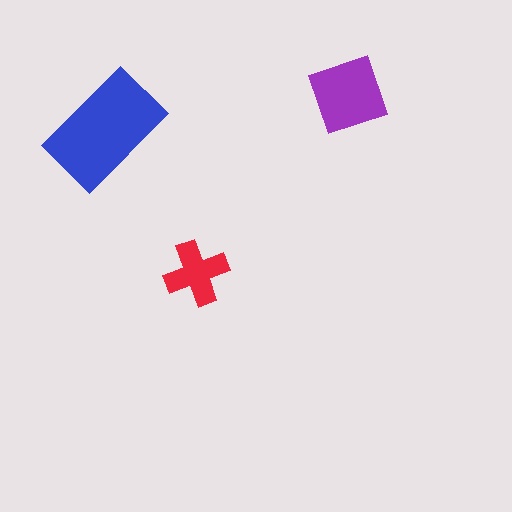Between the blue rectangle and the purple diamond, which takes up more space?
The blue rectangle.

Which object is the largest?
The blue rectangle.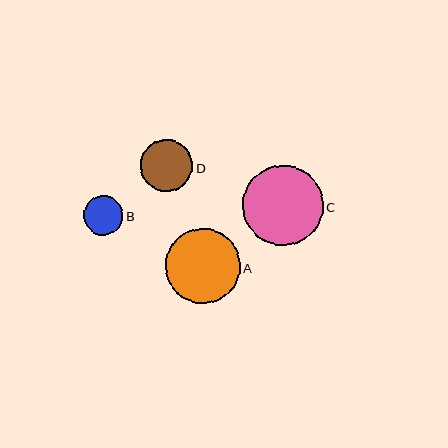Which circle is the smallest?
Circle B is the smallest with a size of approximately 40 pixels.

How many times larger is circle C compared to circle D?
Circle C is approximately 1.5 times the size of circle D.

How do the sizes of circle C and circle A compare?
Circle C and circle A are approximately the same size.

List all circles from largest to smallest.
From largest to smallest: C, A, D, B.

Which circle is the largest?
Circle C is the largest with a size of approximately 80 pixels.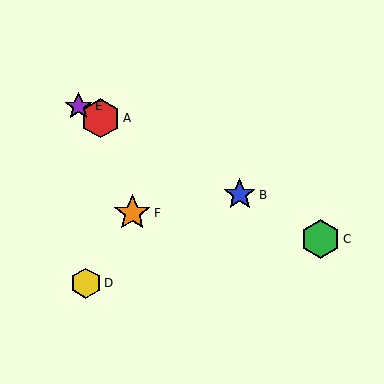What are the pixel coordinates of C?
Object C is at (321, 239).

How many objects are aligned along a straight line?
4 objects (A, B, C, E) are aligned along a straight line.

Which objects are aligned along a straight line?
Objects A, B, C, E are aligned along a straight line.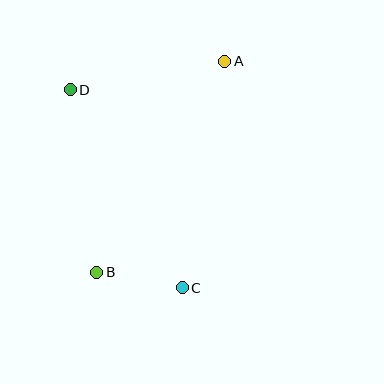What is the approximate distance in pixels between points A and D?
The distance between A and D is approximately 157 pixels.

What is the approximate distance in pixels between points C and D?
The distance between C and D is approximately 227 pixels.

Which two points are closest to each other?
Points B and C are closest to each other.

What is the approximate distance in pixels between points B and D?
The distance between B and D is approximately 184 pixels.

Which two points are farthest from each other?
Points A and B are farthest from each other.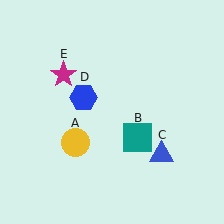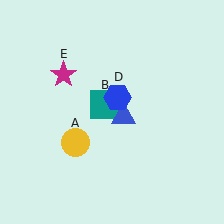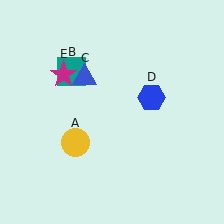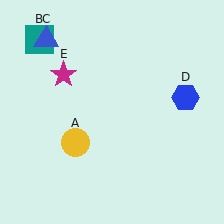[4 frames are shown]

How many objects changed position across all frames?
3 objects changed position: teal square (object B), blue triangle (object C), blue hexagon (object D).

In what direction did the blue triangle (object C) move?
The blue triangle (object C) moved up and to the left.